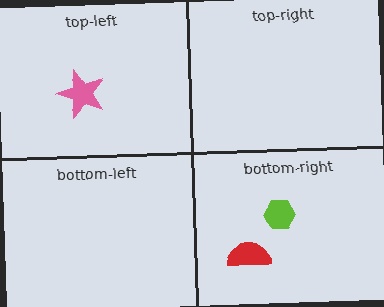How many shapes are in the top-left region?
1.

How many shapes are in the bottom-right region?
2.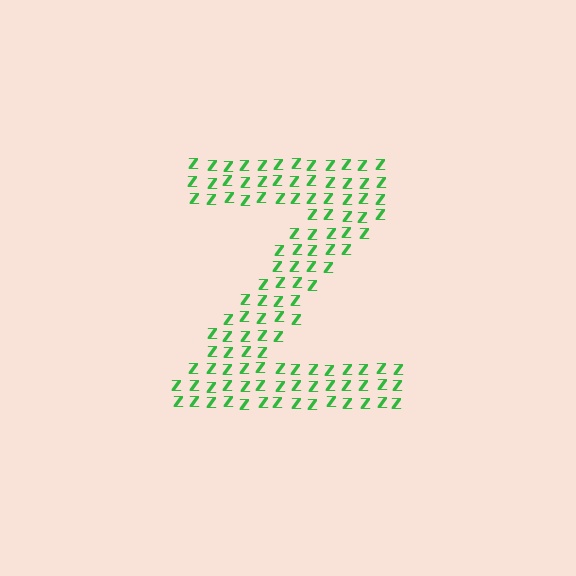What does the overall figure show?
The overall figure shows the letter Z.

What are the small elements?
The small elements are letter Z's.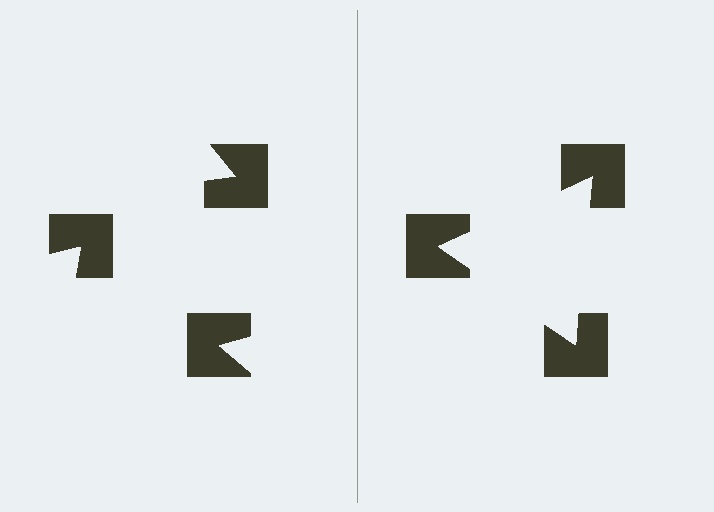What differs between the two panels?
The notched squares are positioned identically on both sides; only the wedge orientations differ. On the right they align to a triangle; on the left they are misaligned.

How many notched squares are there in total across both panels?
6 — 3 on each side.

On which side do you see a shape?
An illusory triangle appears on the right side. On the left side the wedge cuts are rotated, so no coherent shape forms.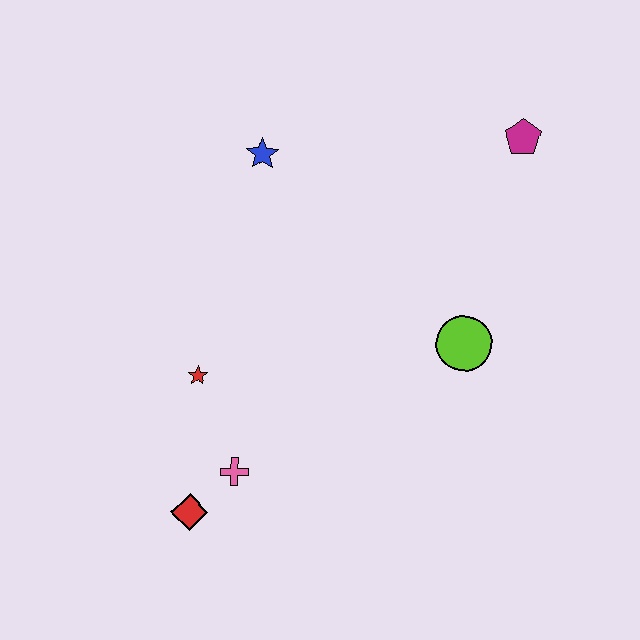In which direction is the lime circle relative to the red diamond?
The lime circle is to the right of the red diamond.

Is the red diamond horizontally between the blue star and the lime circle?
No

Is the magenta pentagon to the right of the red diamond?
Yes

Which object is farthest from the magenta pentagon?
The red diamond is farthest from the magenta pentagon.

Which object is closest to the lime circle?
The magenta pentagon is closest to the lime circle.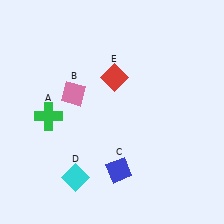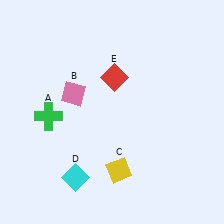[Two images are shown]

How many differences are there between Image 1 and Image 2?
There is 1 difference between the two images.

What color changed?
The diamond (C) changed from blue in Image 1 to yellow in Image 2.